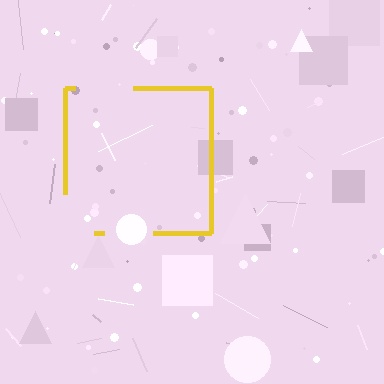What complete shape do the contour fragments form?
The contour fragments form a square.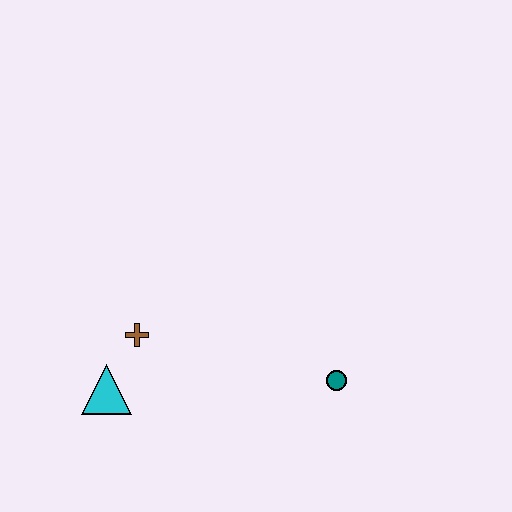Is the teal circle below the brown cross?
Yes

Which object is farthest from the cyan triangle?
The teal circle is farthest from the cyan triangle.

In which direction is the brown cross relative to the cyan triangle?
The brown cross is above the cyan triangle.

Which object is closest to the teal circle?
The brown cross is closest to the teal circle.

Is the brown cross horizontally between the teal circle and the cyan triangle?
Yes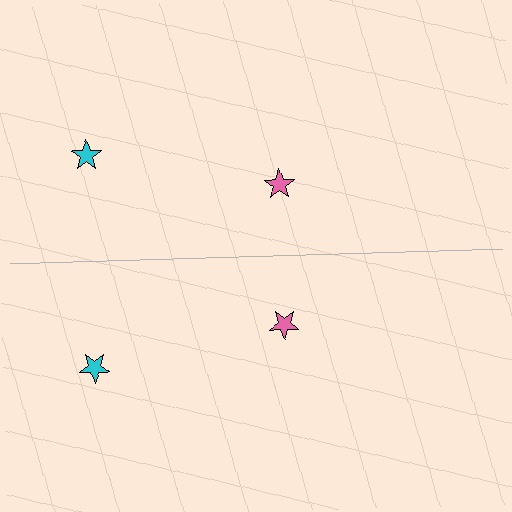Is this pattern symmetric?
Yes, this pattern has bilateral (reflection) symmetry.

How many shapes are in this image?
There are 4 shapes in this image.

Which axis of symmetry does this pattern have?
The pattern has a horizontal axis of symmetry running through the center of the image.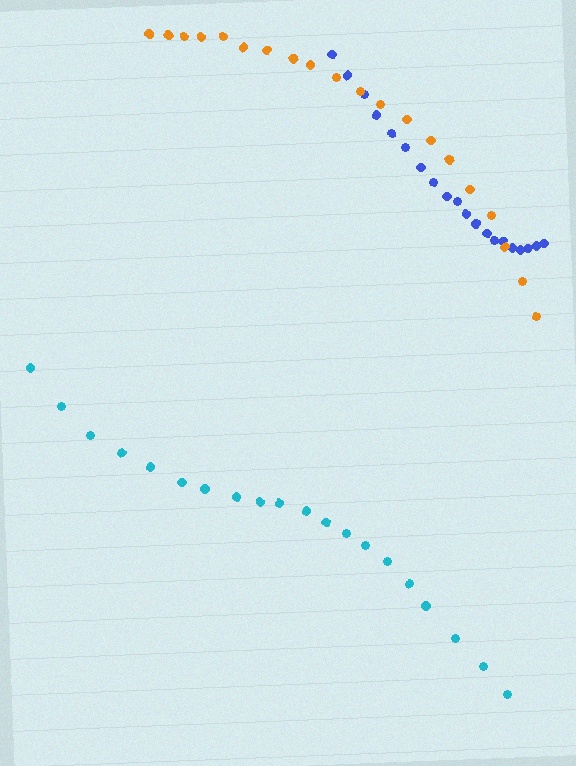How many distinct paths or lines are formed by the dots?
There are 3 distinct paths.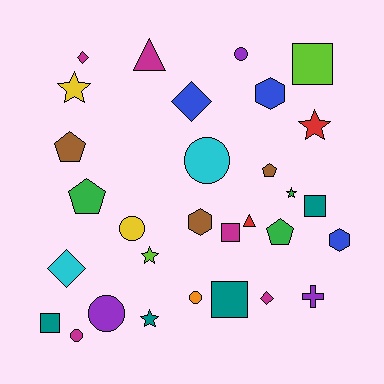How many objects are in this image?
There are 30 objects.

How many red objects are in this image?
There are 2 red objects.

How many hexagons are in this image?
There are 3 hexagons.